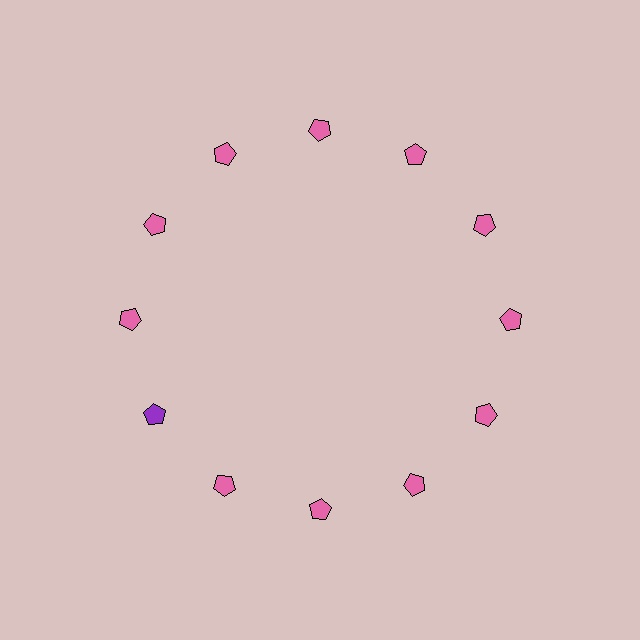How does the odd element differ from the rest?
It has a different color: purple instead of pink.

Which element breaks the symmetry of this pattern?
The purple pentagon at roughly the 8 o'clock position breaks the symmetry. All other shapes are pink pentagons.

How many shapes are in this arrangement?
There are 12 shapes arranged in a ring pattern.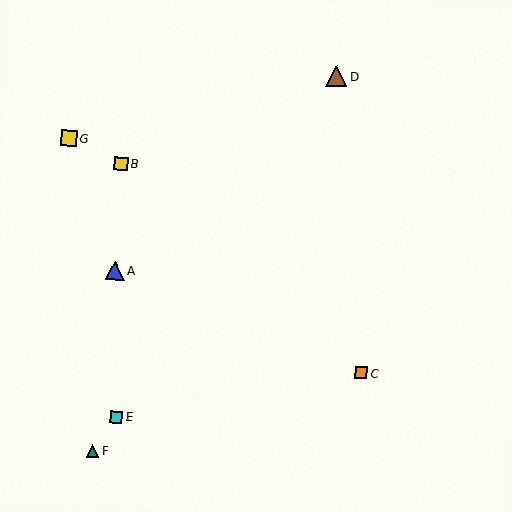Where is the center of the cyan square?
The center of the cyan square is at (116, 417).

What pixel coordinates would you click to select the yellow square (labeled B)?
Click at (121, 164) to select the yellow square B.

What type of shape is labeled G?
Shape G is a yellow square.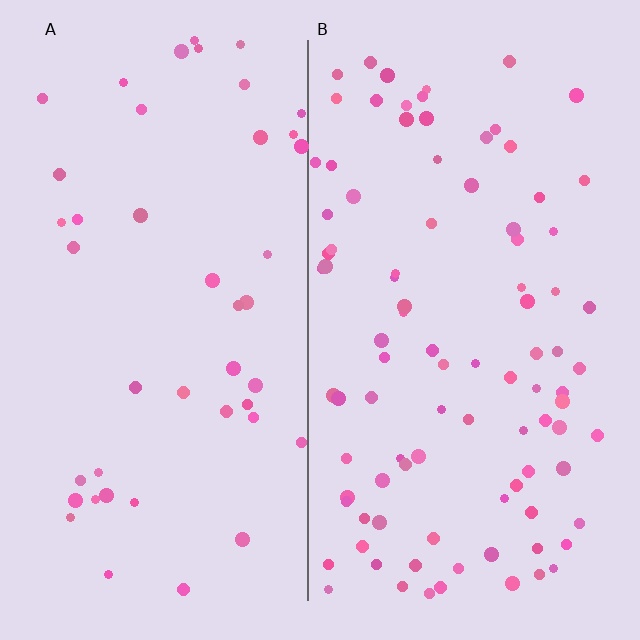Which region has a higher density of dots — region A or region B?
B (the right).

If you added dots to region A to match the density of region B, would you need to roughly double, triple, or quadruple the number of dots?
Approximately double.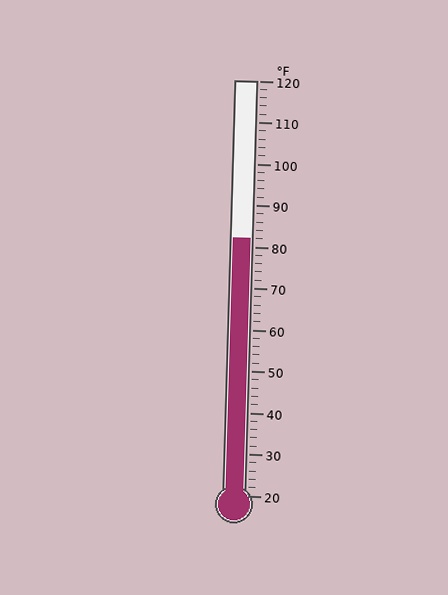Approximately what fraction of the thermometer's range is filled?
The thermometer is filled to approximately 60% of its range.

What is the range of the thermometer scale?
The thermometer scale ranges from 20°F to 120°F.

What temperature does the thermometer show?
The thermometer shows approximately 82°F.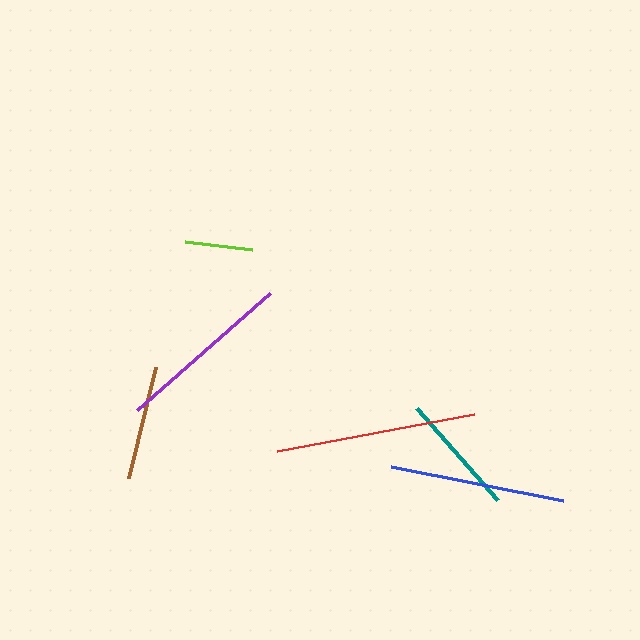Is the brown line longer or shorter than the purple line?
The purple line is longer than the brown line.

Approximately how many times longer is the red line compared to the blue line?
The red line is approximately 1.1 times the length of the blue line.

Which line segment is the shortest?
The lime line is the shortest at approximately 68 pixels.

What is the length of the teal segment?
The teal segment is approximately 123 pixels long.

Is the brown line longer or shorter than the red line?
The red line is longer than the brown line.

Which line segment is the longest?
The red line is the longest at approximately 201 pixels.